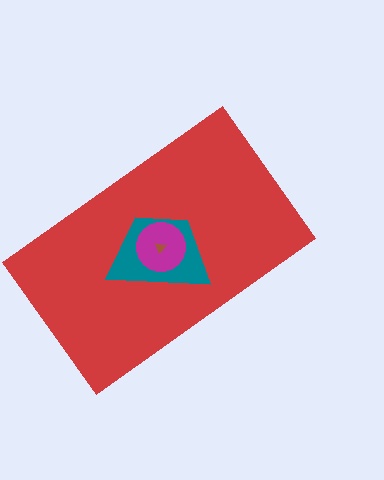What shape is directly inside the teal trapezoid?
The magenta circle.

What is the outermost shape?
The red rectangle.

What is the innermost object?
The brown triangle.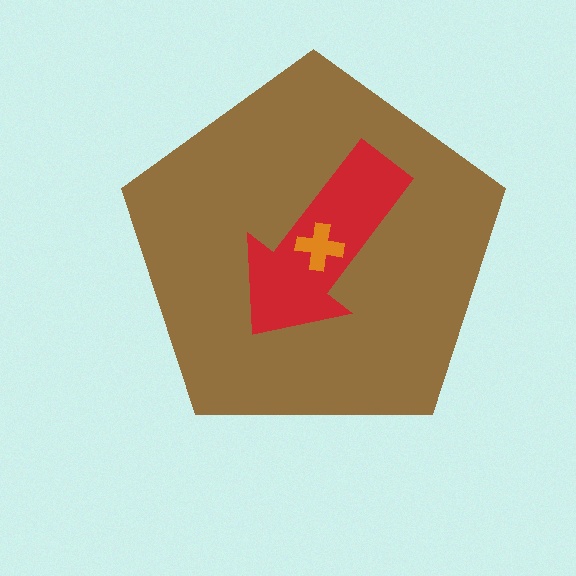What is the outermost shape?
The brown pentagon.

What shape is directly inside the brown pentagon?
The red arrow.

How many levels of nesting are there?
3.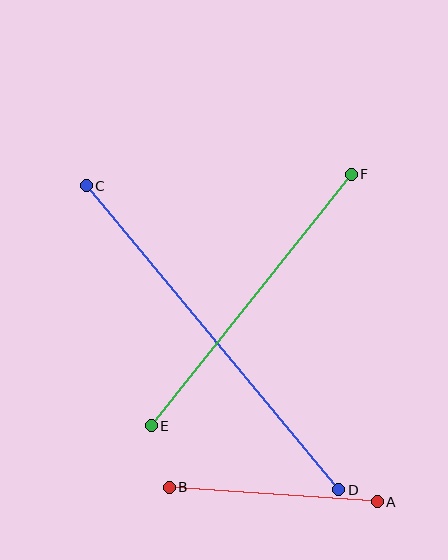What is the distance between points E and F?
The distance is approximately 321 pixels.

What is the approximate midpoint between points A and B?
The midpoint is at approximately (273, 495) pixels.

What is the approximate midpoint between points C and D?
The midpoint is at approximately (213, 338) pixels.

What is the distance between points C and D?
The distance is approximately 395 pixels.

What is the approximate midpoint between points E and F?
The midpoint is at approximately (251, 300) pixels.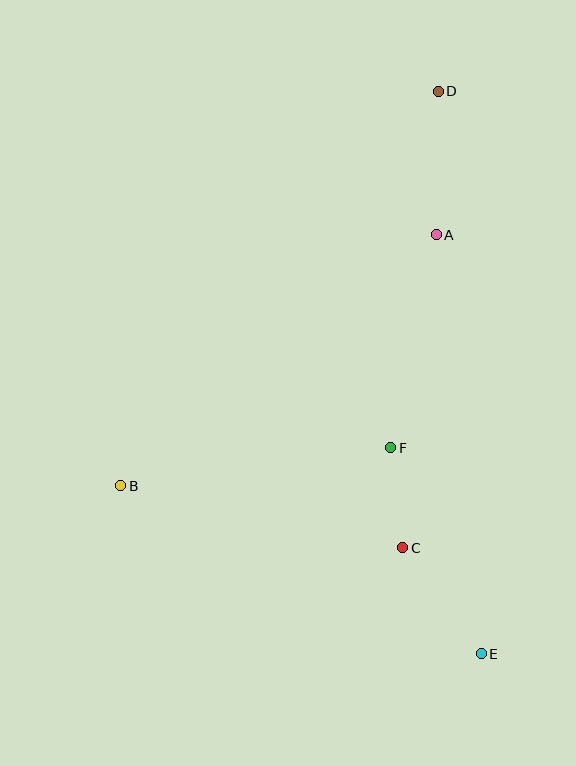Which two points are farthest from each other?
Points D and E are farthest from each other.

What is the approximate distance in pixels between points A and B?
The distance between A and B is approximately 403 pixels.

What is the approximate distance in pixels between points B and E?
The distance between B and E is approximately 398 pixels.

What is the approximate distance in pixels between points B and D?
The distance between B and D is approximately 507 pixels.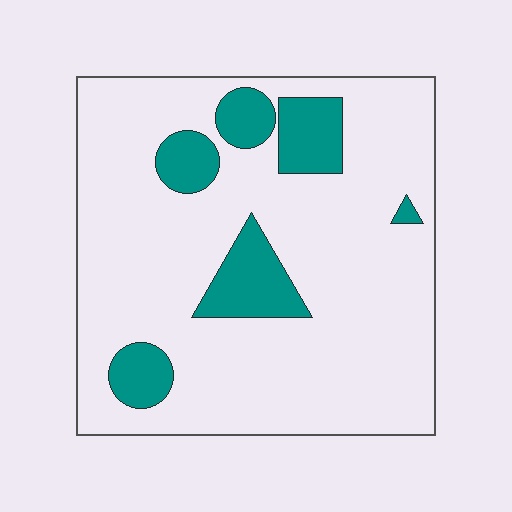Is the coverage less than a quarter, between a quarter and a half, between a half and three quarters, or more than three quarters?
Less than a quarter.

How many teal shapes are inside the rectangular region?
6.